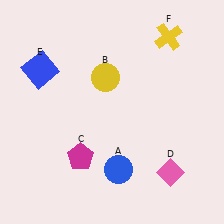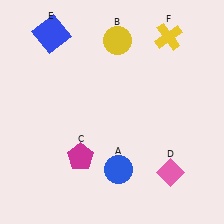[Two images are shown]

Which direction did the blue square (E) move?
The blue square (E) moved up.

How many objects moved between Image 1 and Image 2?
2 objects moved between the two images.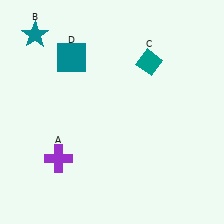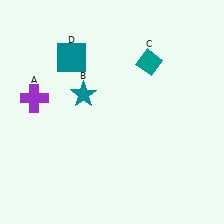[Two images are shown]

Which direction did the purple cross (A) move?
The purple cross (A) moved up.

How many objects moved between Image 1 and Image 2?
2 objects moved between the two images.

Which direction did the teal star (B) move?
The teal star (B) moved down.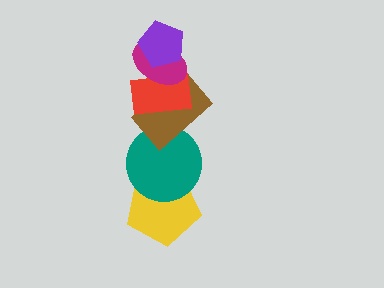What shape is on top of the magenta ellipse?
The purple pentagon is on top of the magenta ellipse.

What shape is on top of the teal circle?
The brown rectangle is on top of the teal circle.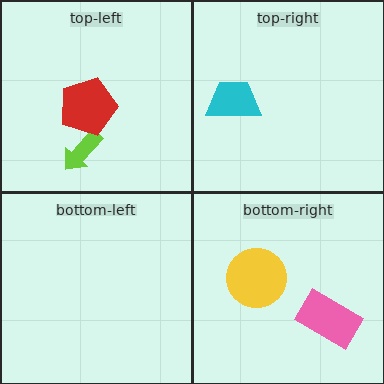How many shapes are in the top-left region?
2.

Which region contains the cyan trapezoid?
The top-right region.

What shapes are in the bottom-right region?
The pink rectangle, the yellow circle.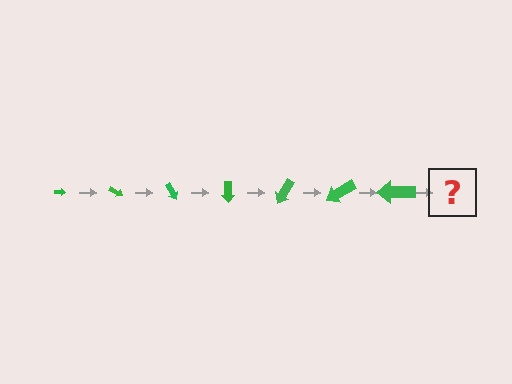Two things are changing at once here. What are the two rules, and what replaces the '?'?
The two rules are that the arrow grows larger each step and it rotates 30 degrees each step. The '?' should be an arrow, larger than the previous one and rotated 210 degrees from the start.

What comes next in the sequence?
The next element should be an arrow, larger than the previous one and rotated 210 degrees from the start.